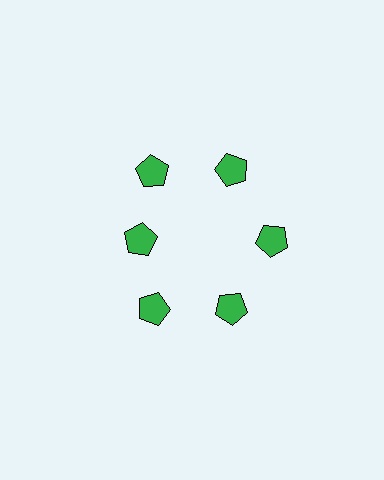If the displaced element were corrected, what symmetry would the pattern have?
It would have 6-fold rotational symmetry — the pattern would map onto itself every 60 degrees.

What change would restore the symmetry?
The symmetry would be restored by moving it outward, back onto the ring so that all 6 pentagons sit at equal angles and equal distance from the center.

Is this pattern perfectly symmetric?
No. The 6 green pentagons are arranged in a ring, but one element near the 9 o'clock position is pulled inward toward the center, breaking the 6-fold rotational symmetry.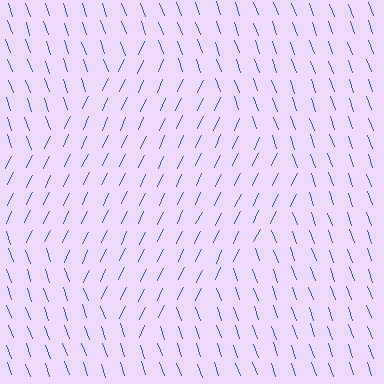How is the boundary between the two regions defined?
The boundary is defined purely by a change in line orientation (approximately 45 degrees difference). All lines are the same color and thickness.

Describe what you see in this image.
The image is filled with small blue line segments. A diamond region in the image has lines oriented differently from the surrounding lines, creating a visible texture boundary.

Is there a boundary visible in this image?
Yes, there is a texture boundary formed by a change in line orientation.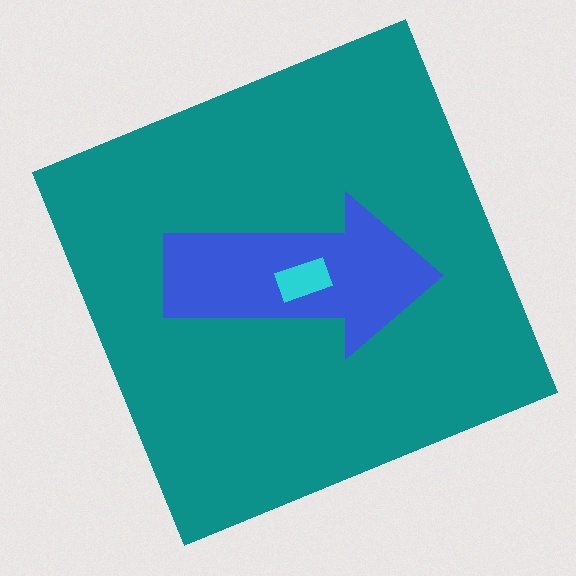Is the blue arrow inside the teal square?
Yes.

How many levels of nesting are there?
3.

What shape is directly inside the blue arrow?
The cyan rectangle.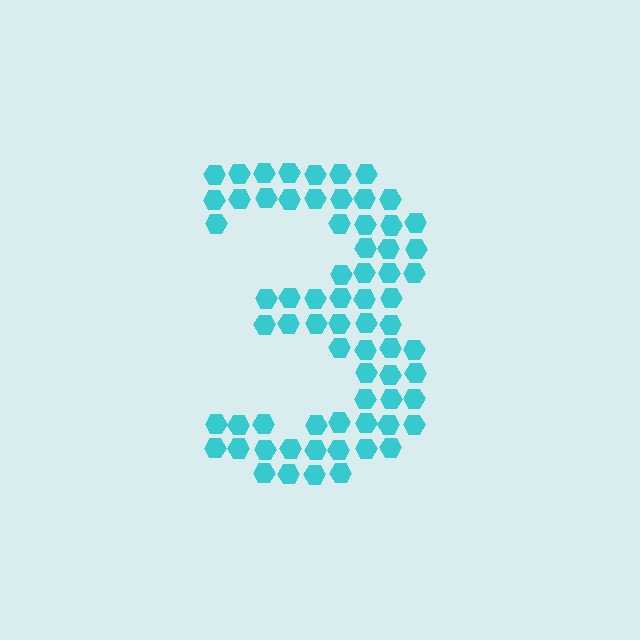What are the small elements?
The small elements are hexagons.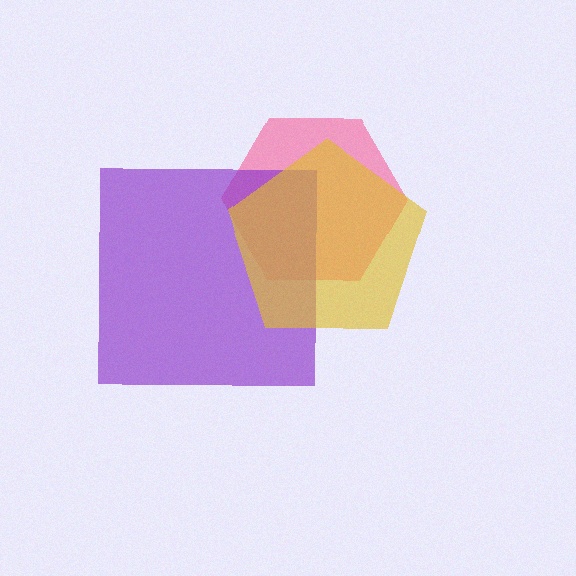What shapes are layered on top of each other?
The layered shapes are: a pink hexagon, a purple square, a yellow pentagon.